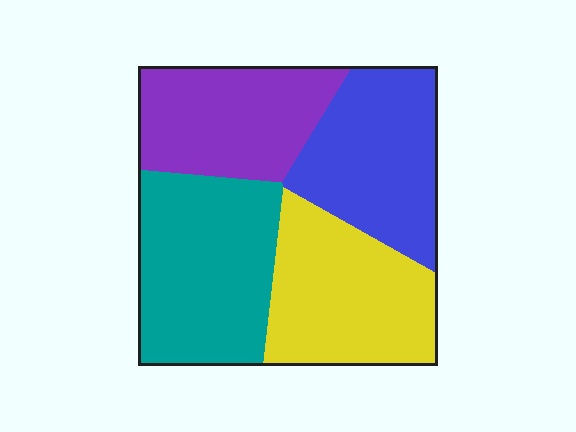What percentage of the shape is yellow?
Yellow takes up about one quarter (1/4) of the shape.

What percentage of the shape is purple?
Purple takes up less than a quarter of the shape.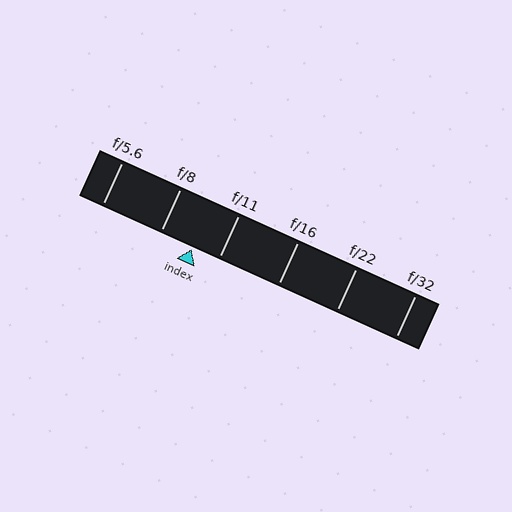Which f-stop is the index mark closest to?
The index mark is closest to f/11.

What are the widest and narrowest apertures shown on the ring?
The widest aperture shown is f/5.6 and the narrowest is f/32.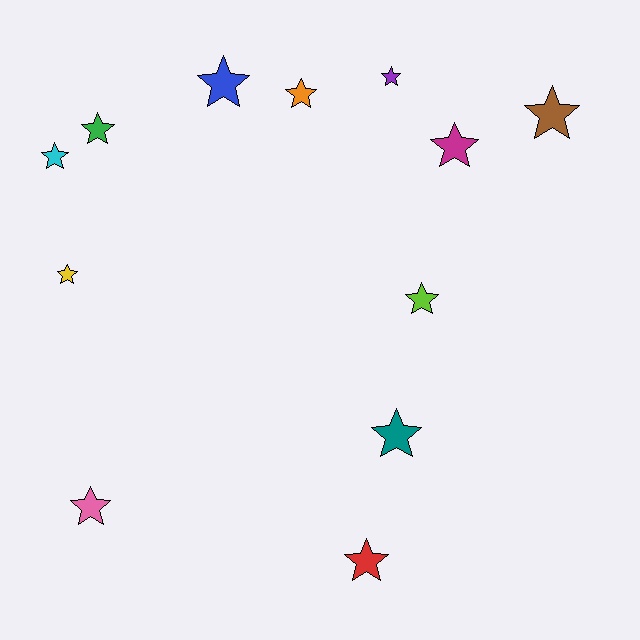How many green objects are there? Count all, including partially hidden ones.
There is 1 green object.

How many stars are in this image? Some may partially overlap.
There are 12 stars.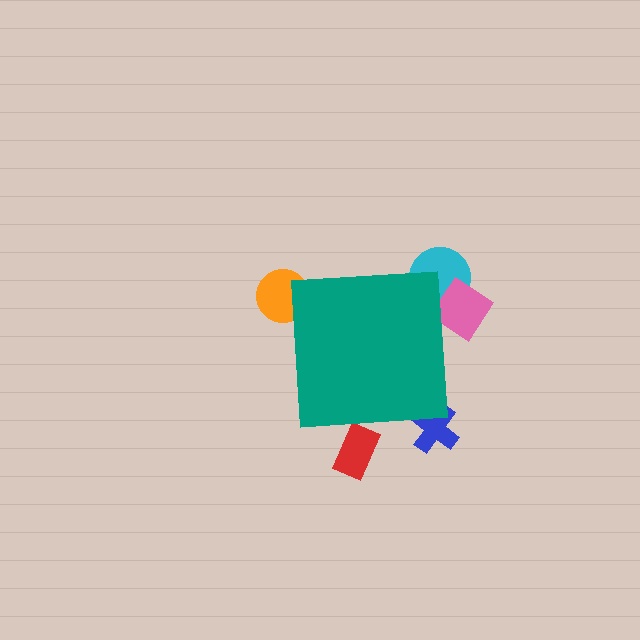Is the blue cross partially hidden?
Yes, the blue cross is partially hidden behind the teal square.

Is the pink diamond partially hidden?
Yes, the pink diamond is partially hidden behind the teal square.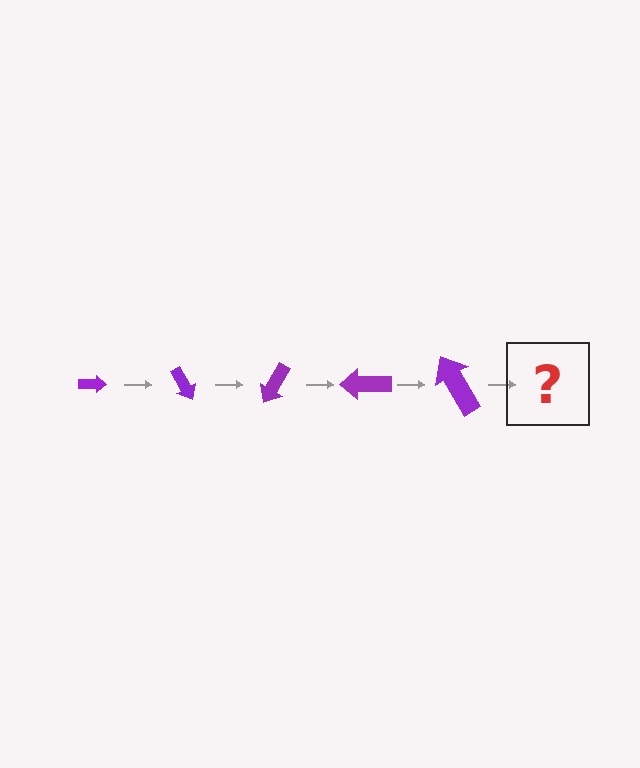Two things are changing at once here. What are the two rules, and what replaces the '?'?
The two rules are that the arrow grows larger each step and it rotates 60 degrees each step. The '?' should be an arrow, larger than the previous one and rotated 300 degrees from the start.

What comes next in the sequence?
The next element should be an arrow, larger than the previous one and rotated 300 degrees from the start.